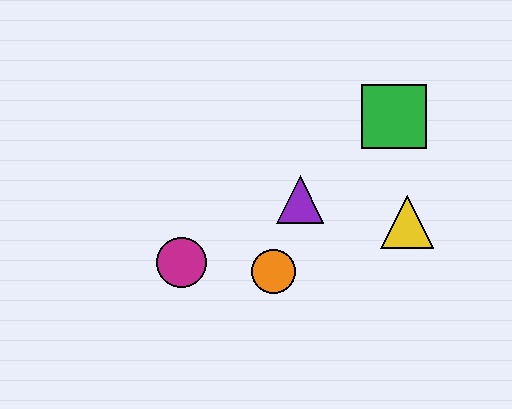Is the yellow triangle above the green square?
No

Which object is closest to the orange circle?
The purple triangle is closest to the orange circle.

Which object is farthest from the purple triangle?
The magenta circle is farthest from the purple triangle.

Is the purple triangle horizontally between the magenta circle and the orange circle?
No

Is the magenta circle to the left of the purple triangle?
Yes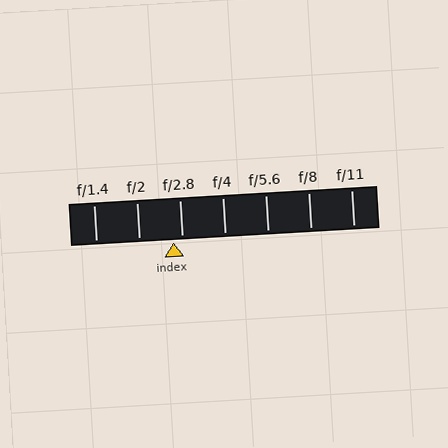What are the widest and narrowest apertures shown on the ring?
The widest aperture shown is f/1.4 and the narrowest is f/11.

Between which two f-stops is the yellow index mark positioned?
The index mark is between f/2 and f/2.8.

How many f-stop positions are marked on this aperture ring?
There are 7 f-stop positions marked.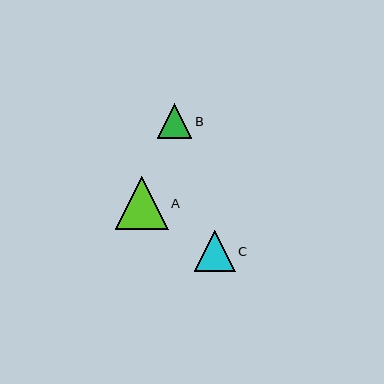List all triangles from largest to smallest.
From largest to smallest: A, C, B.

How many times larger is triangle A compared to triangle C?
Triangle A is approximately 1.3 times the size of triangle C.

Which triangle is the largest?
Triangle A is the largest with a size of approximately 53 pixels.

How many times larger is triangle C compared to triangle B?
Triangle C is approximately 1.2 times the size of triangle B.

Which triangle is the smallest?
Triangle B is the smallest with a size of approximately 35 pixels.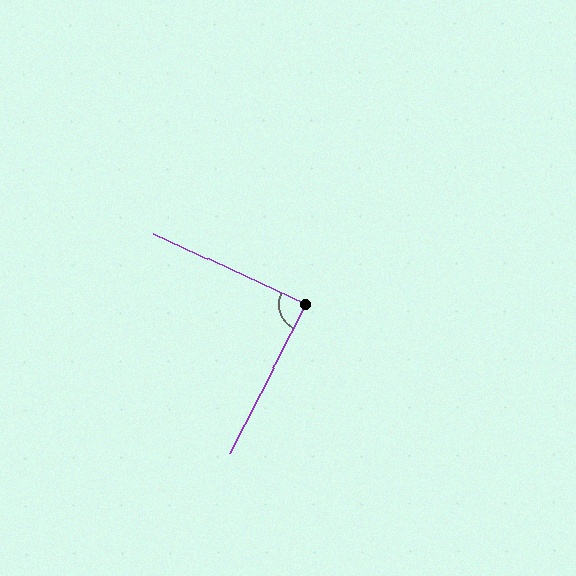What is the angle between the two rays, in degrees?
Approximately 88 degrees.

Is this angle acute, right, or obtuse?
It is approximately a right angle.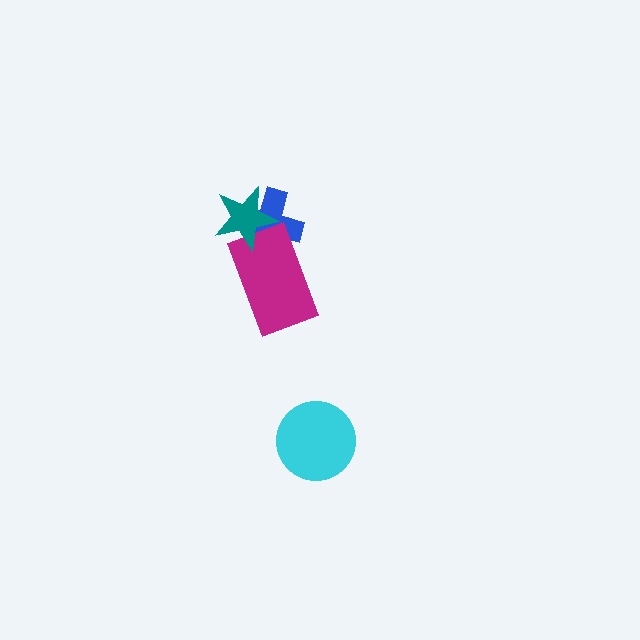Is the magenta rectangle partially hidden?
Yes, it is partially covered by another shape.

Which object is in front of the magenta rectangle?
The teal star is in front of the magenta rectangle.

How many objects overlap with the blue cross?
2 objects overlap with the blue cross.